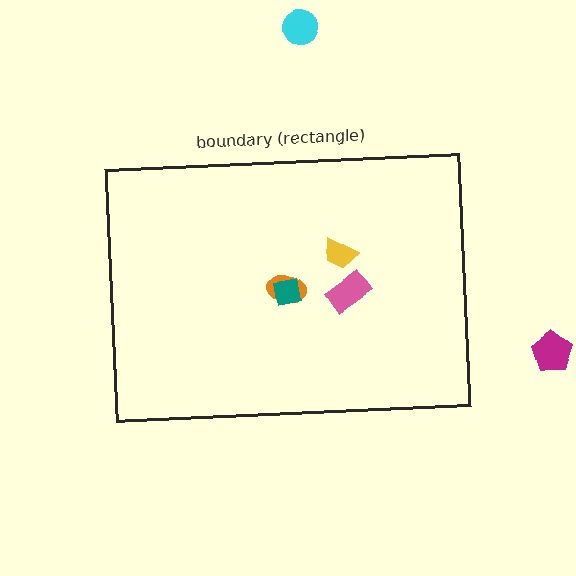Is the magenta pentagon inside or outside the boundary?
Outside.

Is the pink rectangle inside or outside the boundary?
Inside.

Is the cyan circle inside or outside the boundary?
Outside.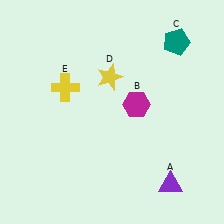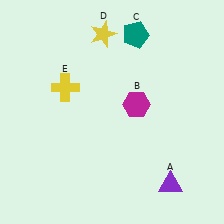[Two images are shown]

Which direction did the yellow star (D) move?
The yellow star (D) moved up.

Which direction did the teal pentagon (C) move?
The teal pentagon (C) moved left.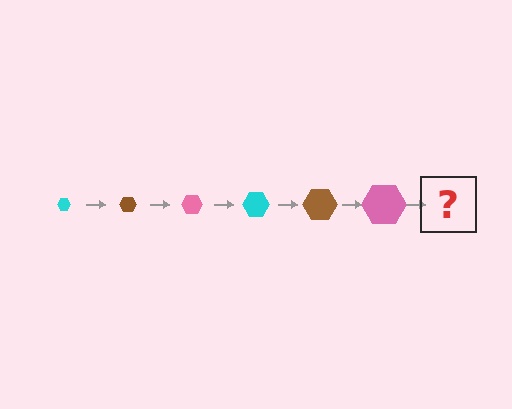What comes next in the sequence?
The next element should be a cyan hexagon, larger than the previous one.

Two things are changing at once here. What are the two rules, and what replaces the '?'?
The two rules are that the hexagon grows larger each step and the color cycles through cyan, brown, and pink. The '?' should be a cyan hexagon, larger than the previous one.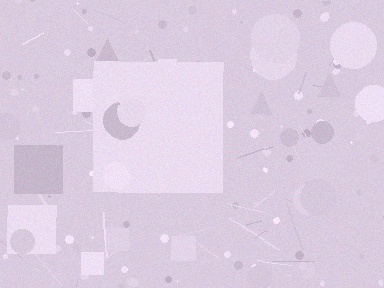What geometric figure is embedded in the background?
A square is embedded in the background.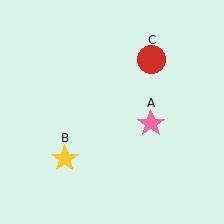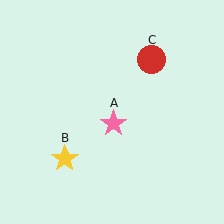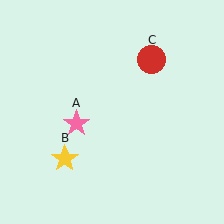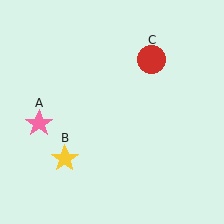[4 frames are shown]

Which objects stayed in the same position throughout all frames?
Yellow star (object B) and red circle (object C) remained stationary.